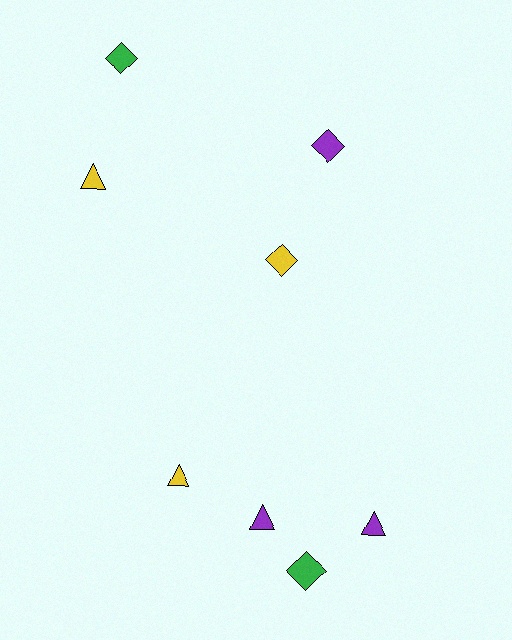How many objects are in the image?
There are 8 objects.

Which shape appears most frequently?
Triangle, with 4 objects.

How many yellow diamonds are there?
There is 1 yellow diamond.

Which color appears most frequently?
Yellow, with 3 objects.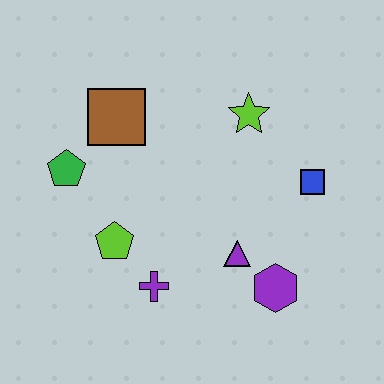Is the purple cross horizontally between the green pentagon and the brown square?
No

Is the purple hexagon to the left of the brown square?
No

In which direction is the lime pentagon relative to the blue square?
The lime pentagon is to the left of the blue square.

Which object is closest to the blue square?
The lime star is closest to the blue square.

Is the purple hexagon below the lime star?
Yes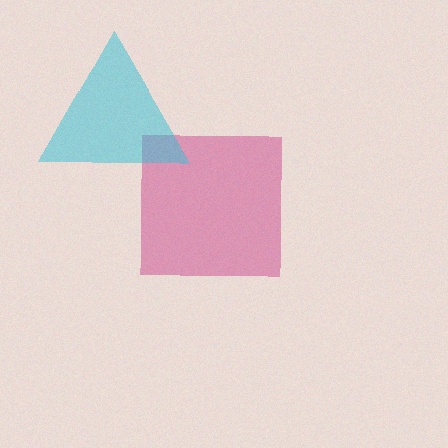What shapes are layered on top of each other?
The layered shapes are: a magenta square, a cyan triangle.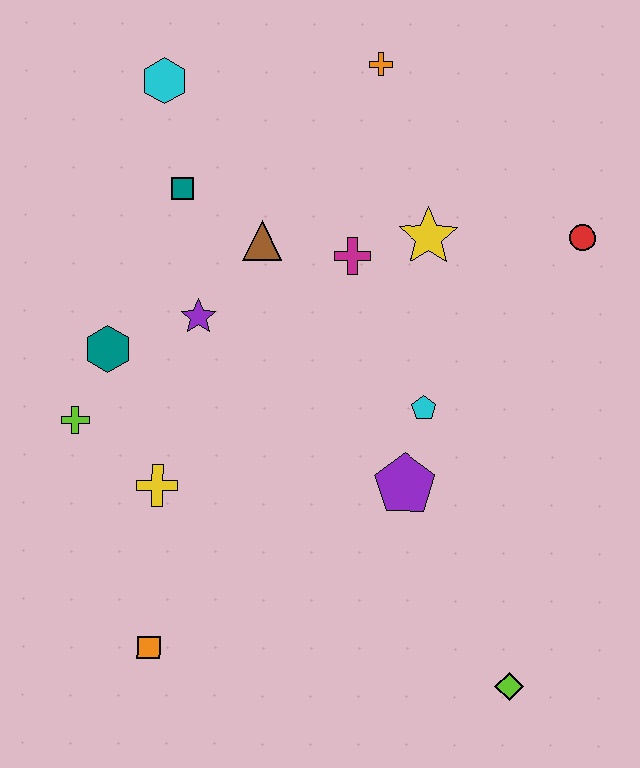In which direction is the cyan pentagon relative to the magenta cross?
The cyan pentagon is below the magenta cross.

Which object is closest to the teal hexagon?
The lime cross is closest to the teal hexagon.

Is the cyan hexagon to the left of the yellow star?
Yes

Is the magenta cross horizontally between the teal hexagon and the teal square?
No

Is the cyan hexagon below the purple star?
No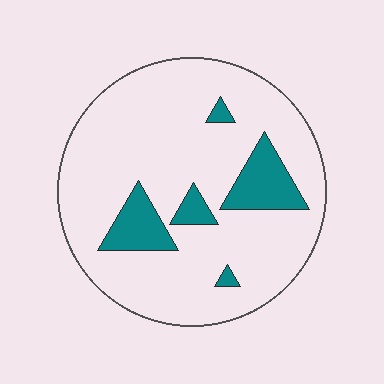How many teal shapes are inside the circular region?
5.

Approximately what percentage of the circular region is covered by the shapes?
Approximately 15%.